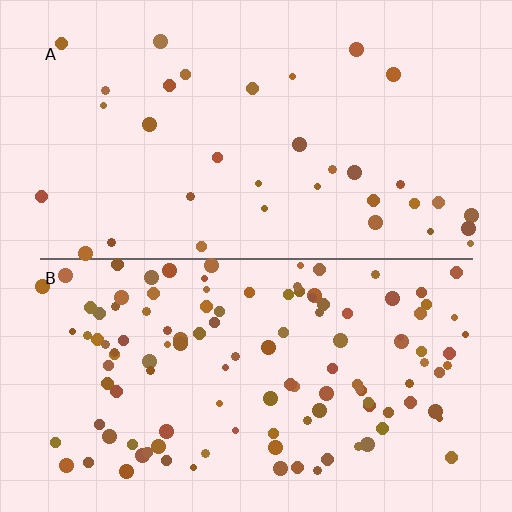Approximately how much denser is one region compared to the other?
Approximately 3.5× — region B over region A.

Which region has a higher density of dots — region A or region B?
B (the bottom).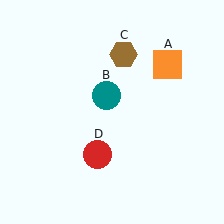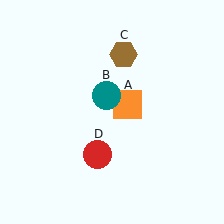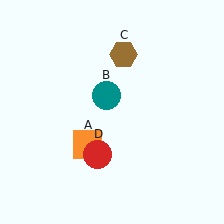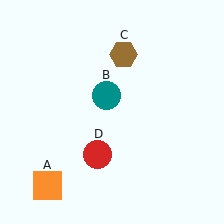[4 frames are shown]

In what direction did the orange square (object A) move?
The orange square (object A) moved down and to the left.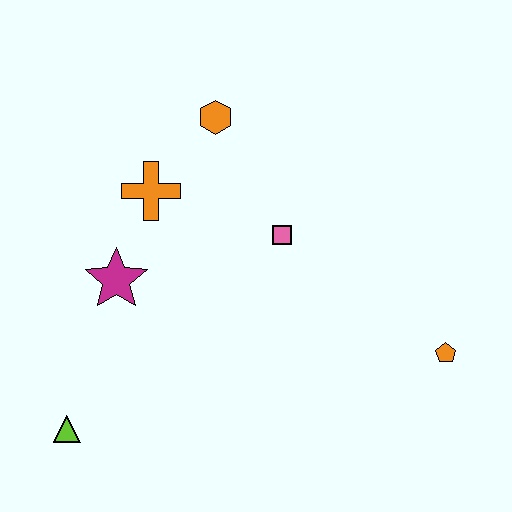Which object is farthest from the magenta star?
The orange pentagon is farthest from the magenta star.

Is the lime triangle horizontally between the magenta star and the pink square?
No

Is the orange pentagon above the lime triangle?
Yes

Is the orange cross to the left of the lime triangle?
No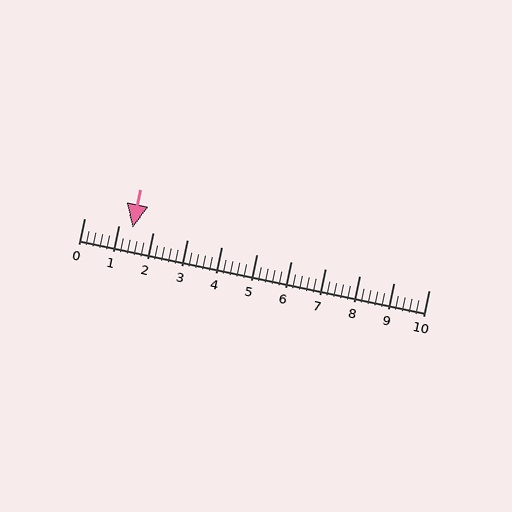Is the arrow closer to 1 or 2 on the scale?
The arrow is closer to 1.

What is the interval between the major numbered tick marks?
The major tick marks are spaced 1 units apart.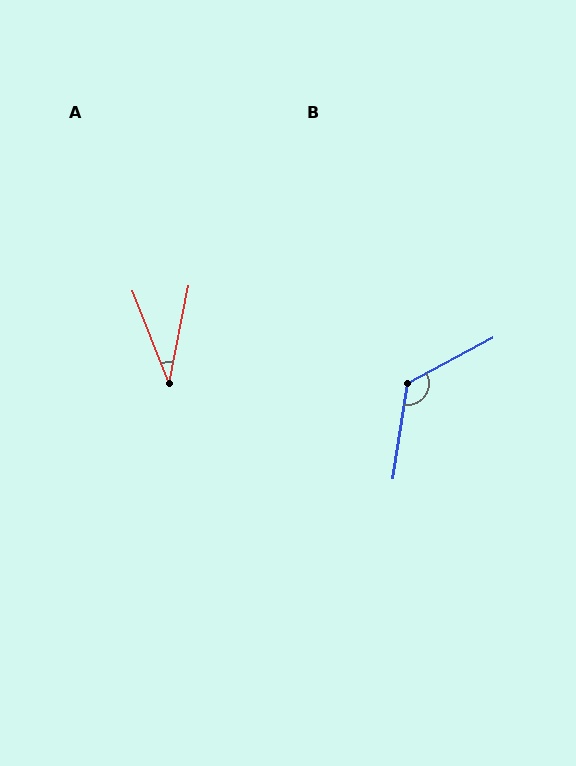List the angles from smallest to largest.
A (33°), B (126°).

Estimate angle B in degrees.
Approximately 126 degrees.